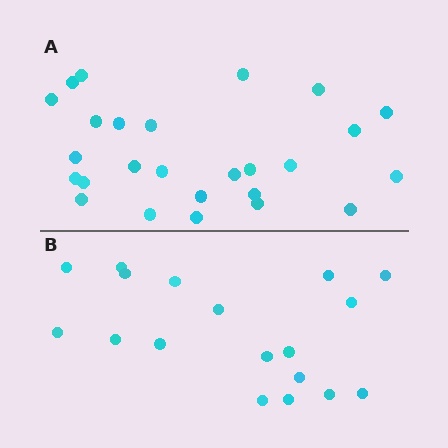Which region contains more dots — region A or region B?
Region A (the top region) has more dots.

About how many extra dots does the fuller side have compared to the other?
Region A has roughly 8 or so more dots than region B.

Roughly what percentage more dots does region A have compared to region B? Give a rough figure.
About 45% more.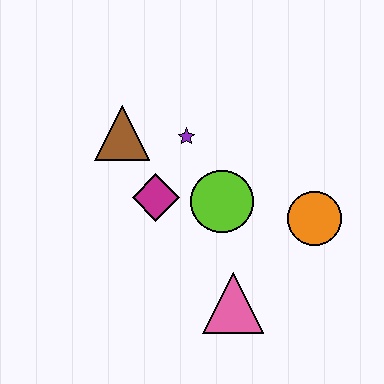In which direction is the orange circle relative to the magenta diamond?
The orange circle is to the right of the magenta diamond.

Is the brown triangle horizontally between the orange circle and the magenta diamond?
No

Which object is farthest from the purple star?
The pink triangle is farthest from the purple star.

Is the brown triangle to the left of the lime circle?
Yes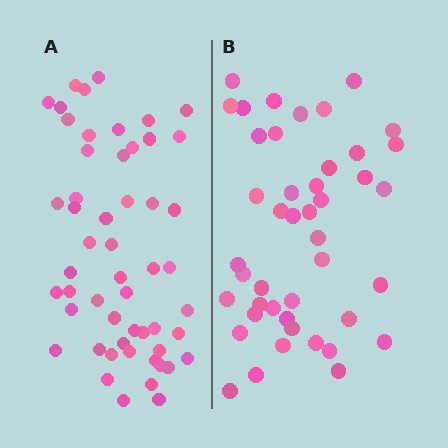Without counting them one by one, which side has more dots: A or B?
Region A (the left region) has more dots.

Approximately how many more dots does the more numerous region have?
Region A has roughly 8 or so more dots than region B.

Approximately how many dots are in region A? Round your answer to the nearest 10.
About 50 dots. (The exact count is 53, which rounds to 50.)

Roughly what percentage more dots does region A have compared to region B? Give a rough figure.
About 20% more.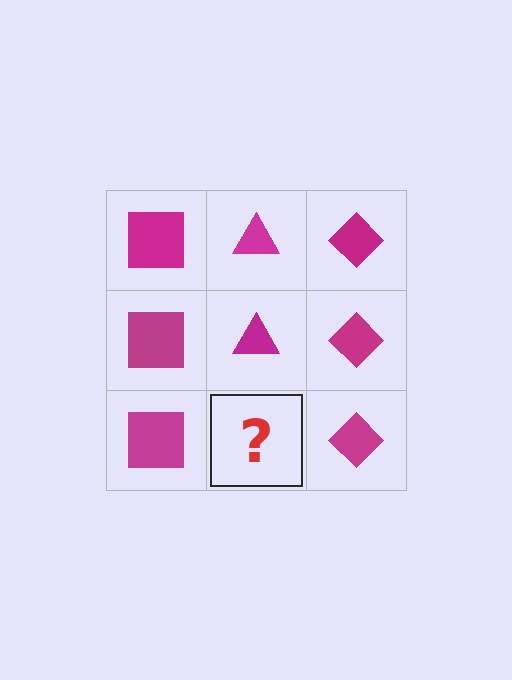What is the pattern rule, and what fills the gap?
The rule is that each column has a consistent shape. The gap should be filled with a magenta triangle.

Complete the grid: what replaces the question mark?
The question mark should be replaced with a magenta triangle.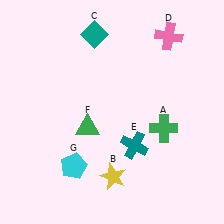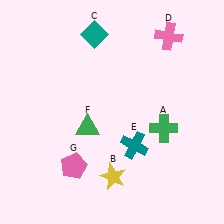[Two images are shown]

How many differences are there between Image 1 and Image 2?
There is 1 difference between the two images.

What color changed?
The pentagon (G) changed from cyan in Image 1 to pink in Image 2.